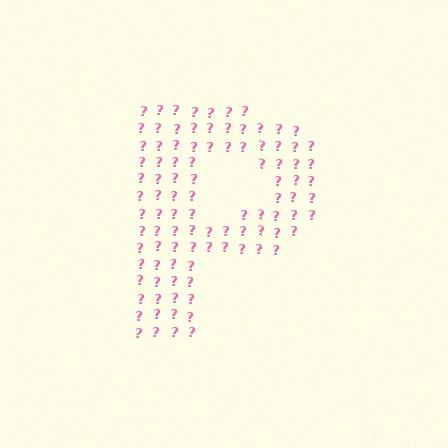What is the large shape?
The large shape is the letter P.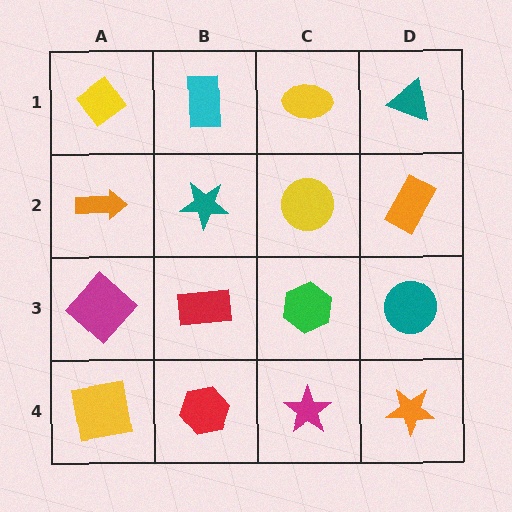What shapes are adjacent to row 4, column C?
A green hexagon (row 3, column C), a red hexagon (row 4, column B), an orange star (row 4, column D).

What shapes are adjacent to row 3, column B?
A teal star (row 2, column B), a red hexagon (row 4, column B), a magenta diamond (row 3, column A), a green hexagon (row 3, column C).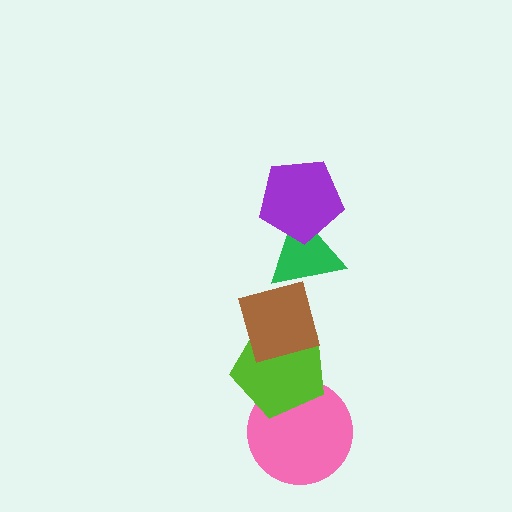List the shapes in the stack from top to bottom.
From top to bottom: the purple pentagon, the green triangle, the brown diamond, the lime pentagon, the pink circle.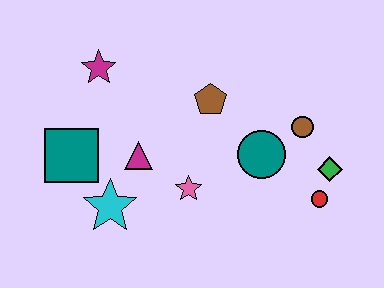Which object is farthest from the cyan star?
The green diamond is farthest from the cyan star.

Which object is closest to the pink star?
The magenta triangle is closest to the pink star.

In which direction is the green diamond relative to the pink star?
The green diamond is to the right of the pink star.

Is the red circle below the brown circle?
Yes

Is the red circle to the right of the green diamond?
No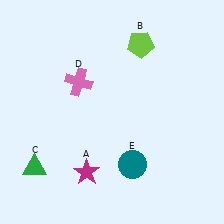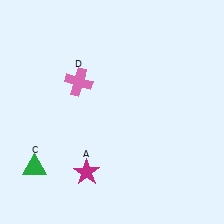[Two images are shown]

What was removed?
The lime pentagon (B), the teal circle (E) were removed in Image 2.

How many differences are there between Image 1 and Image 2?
There are 2 differences between the two images.